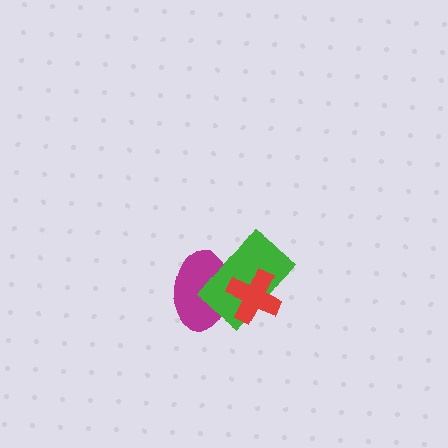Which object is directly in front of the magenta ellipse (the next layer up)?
The green rectangle is directly in front of the magenta ellipse.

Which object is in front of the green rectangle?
The red cross is in front of the green rectangle.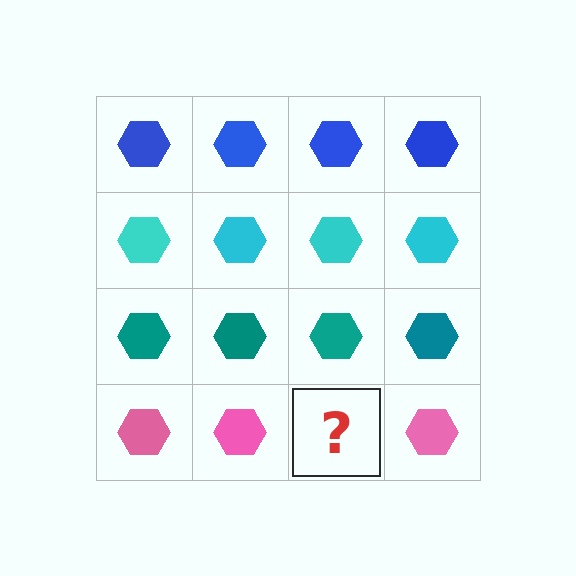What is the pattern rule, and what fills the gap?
The rule is that each row has a consistent color. The gap should be filled with a pink hexagon.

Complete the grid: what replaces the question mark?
The question mark should be replaced with a pink hexagon.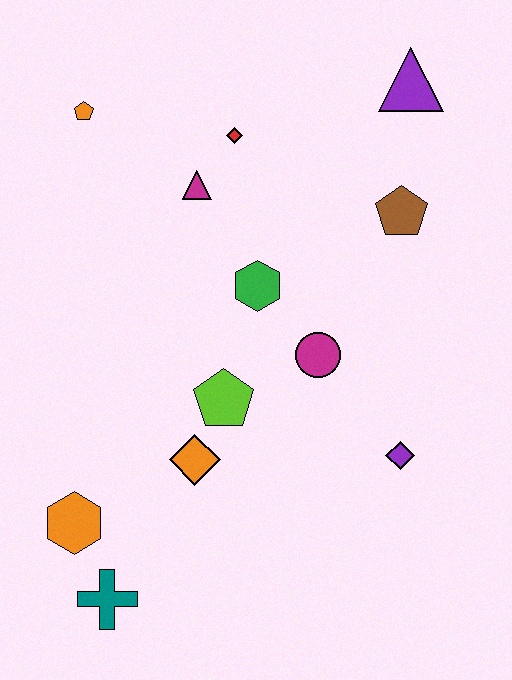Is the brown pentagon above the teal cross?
Yes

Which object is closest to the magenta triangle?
The red diamond is closest to the magenta triangle.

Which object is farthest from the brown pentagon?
The teal cross is farthest from the brown pentagon.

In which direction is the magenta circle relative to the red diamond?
The magenta circle is below the red diamond.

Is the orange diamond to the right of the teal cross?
Yes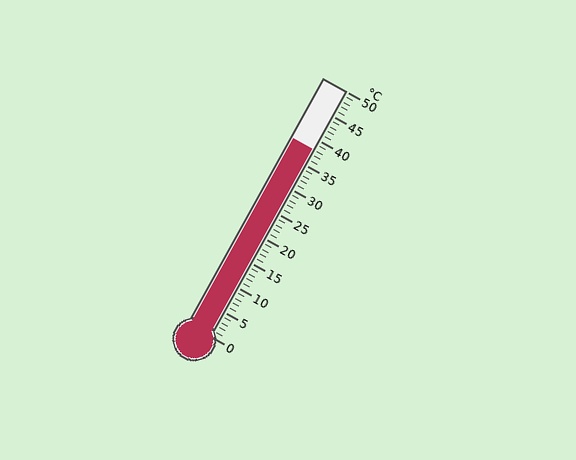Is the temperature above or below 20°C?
The temperature is above 20°C.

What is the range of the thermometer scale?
The thermometer scale ranges from 0°C to 50°C.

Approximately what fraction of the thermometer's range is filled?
The thermometer is filled to approximately 75% of its range.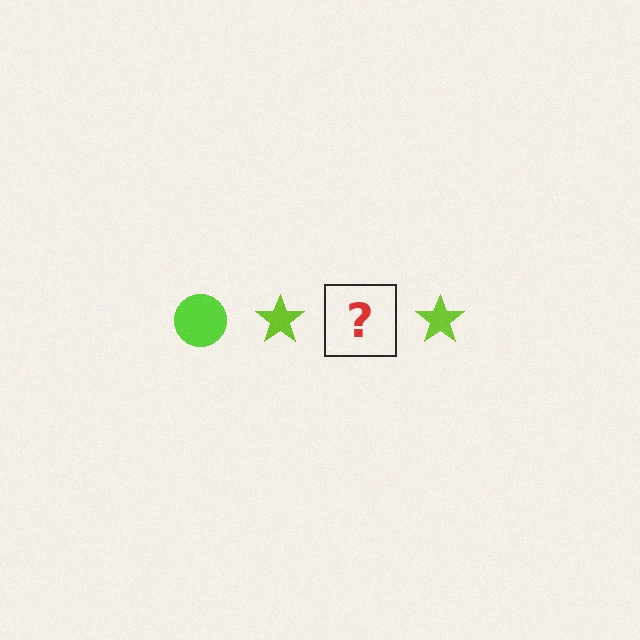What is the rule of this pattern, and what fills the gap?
The rule is that the pattern cycles through circle, star shapes in lime. The gap should be filled with a lime circle.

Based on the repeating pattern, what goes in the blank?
The blank should be a lime circle.